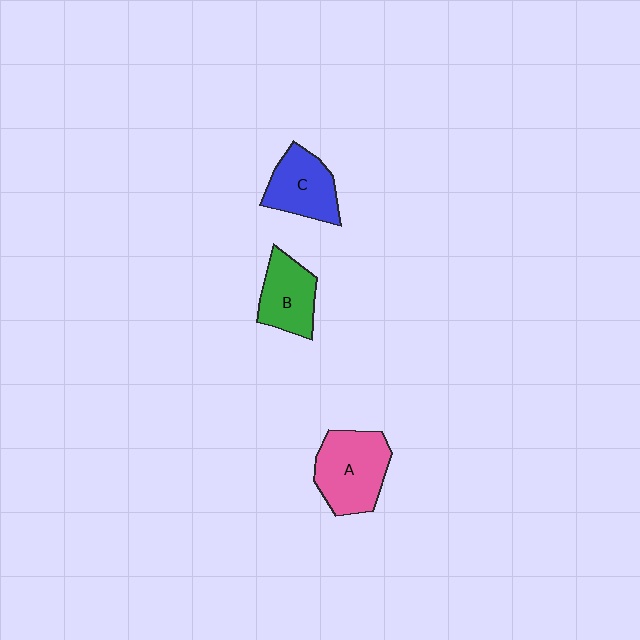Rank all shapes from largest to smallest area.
From largest to smallest: A (pink), C (blue), B (green).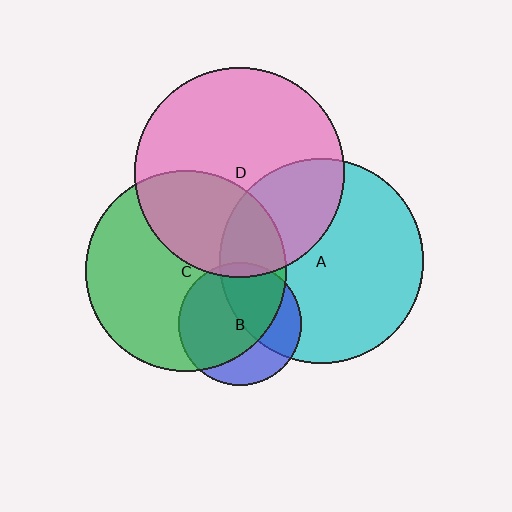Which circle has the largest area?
Circle D (pink).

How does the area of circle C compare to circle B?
Approximately 2.7 times.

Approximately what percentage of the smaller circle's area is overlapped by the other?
Approximately 20%.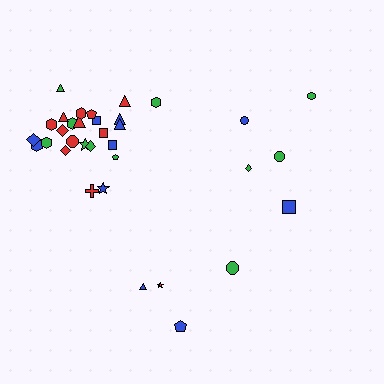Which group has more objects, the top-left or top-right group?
The top-left group.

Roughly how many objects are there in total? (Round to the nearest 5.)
Roughly 35 objects in total.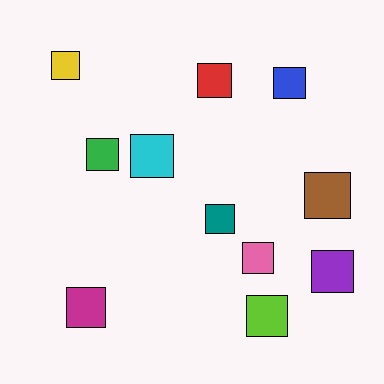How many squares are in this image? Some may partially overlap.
There are 11 squares.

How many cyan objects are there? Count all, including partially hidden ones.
There is 1 cyan object.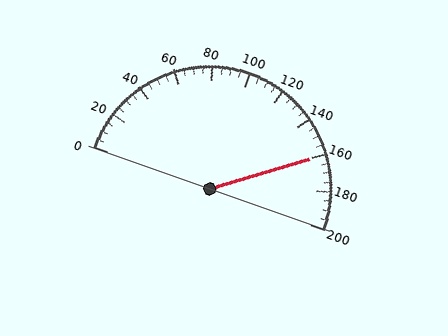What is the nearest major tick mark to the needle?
The nearest major tick mark is 160.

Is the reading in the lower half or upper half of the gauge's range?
The reading is in the upper half of the range (0 to 200).